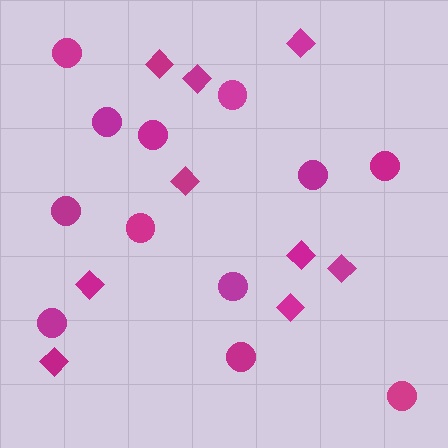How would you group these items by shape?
There are 2 groups: one group of circles (12) and one group of diamonds (9).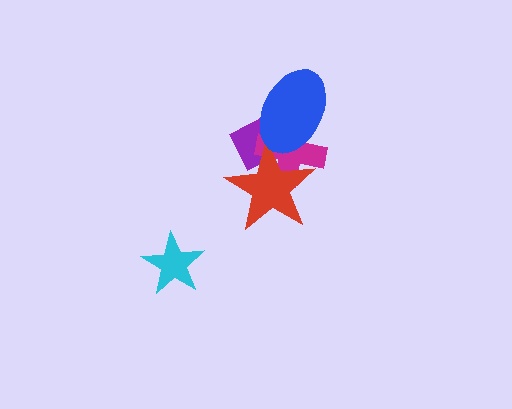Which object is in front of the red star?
The blue ellipse is in front of the red star.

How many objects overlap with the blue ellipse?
3 objects overlap with the blue ellipse.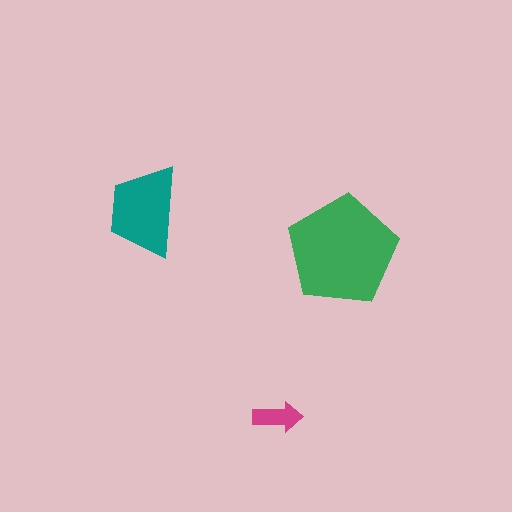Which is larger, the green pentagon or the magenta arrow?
The green pentagon.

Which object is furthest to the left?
The teal trapezoid is leftmost.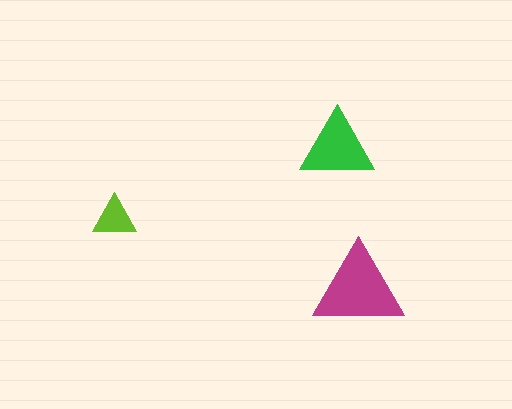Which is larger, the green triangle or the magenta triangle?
The magenta one.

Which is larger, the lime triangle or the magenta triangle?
The magenta one.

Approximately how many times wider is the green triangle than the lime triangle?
About 1.5 times wider.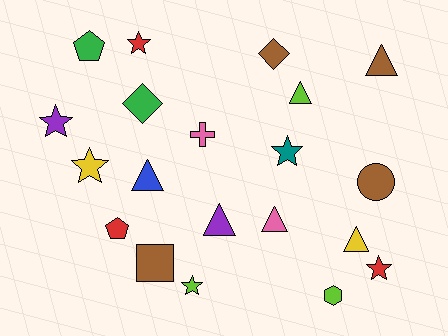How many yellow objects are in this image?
There are 2 yellow objects.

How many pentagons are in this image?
There are 2 pentagons.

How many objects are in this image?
There are 20 objects.